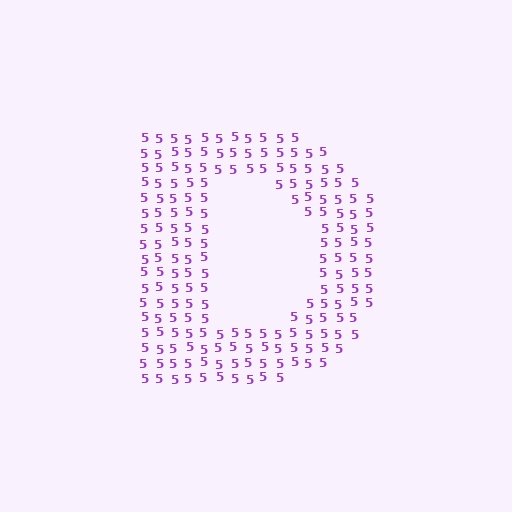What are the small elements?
The small elements are digit 5's.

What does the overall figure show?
The overall figure shows the letter D.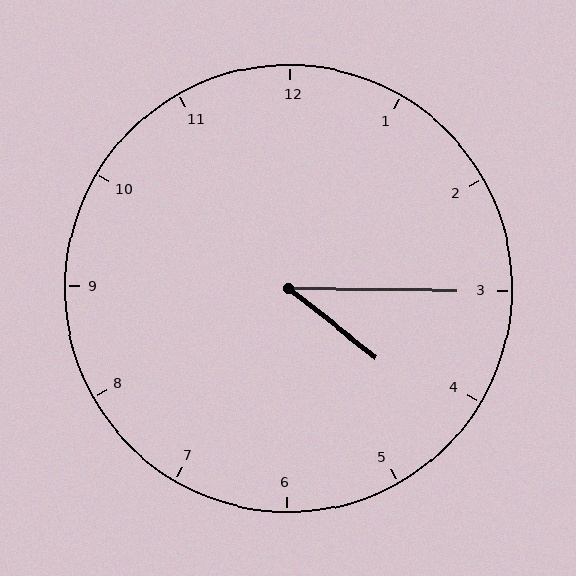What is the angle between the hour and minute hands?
Approximately 38 degrees.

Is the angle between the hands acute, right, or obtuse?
It is acute.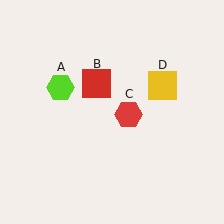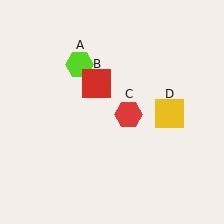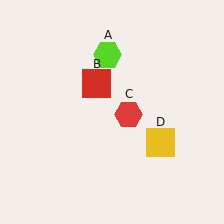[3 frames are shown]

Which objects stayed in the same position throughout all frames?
Red square (object B) and red hexagon (object C) remained stationary.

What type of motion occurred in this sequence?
The lime hexagon (object A), yellow square (object D) rotated clockwise around the center of the scene.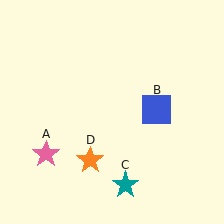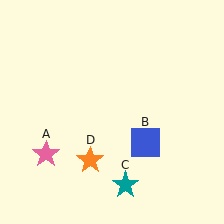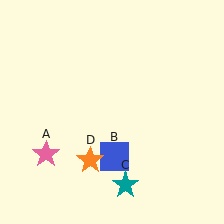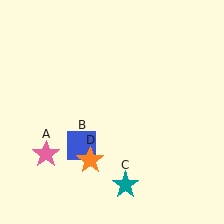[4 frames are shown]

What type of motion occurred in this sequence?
The blue square (object B) rotated clockwise around the center of the scene.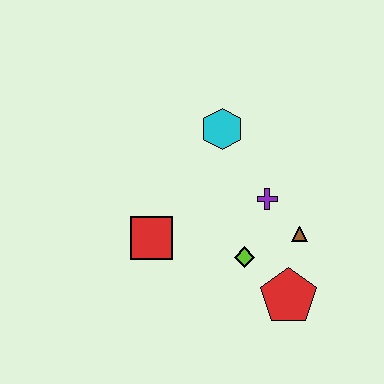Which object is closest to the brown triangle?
The purple cross is closest to the brown triangle.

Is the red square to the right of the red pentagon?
No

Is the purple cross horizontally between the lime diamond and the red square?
No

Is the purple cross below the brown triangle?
No